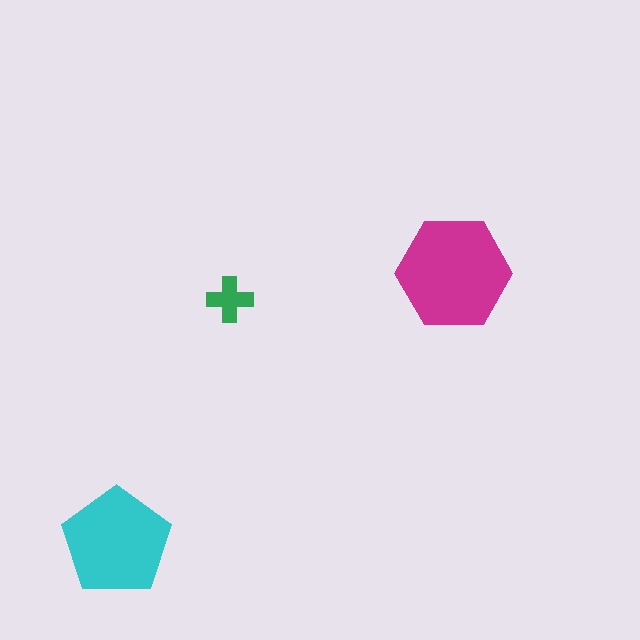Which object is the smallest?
The green cross.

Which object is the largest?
The magenta hexagon.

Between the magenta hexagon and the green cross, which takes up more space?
The magenta hexagon.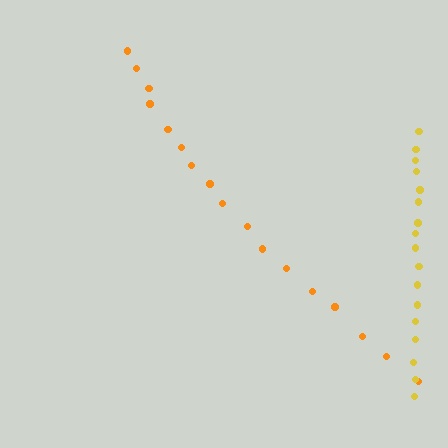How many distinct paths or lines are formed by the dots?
There are 2 distinct paths.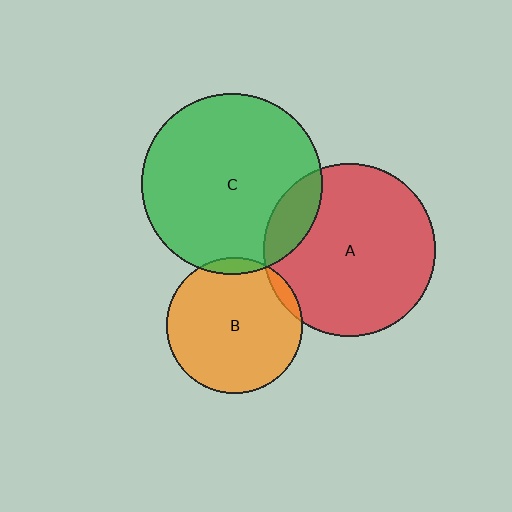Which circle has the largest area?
Circle C (green).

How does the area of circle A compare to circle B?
Approximately 1.6 times.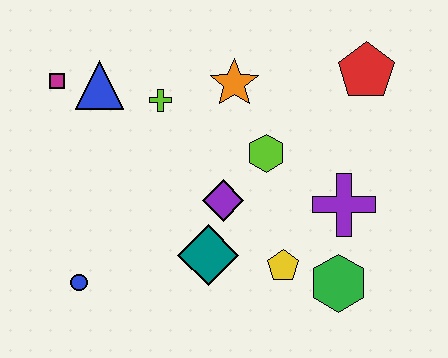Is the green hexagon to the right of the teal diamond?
Yes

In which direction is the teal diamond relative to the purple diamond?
The teal diamond is below the purple diamond.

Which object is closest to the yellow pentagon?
The green hexagon is closest to the yellow pentagon.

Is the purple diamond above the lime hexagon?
No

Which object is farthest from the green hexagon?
The magenta square is farthest from the green hexagon.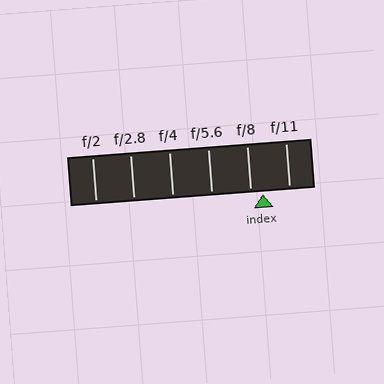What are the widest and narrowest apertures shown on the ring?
The widest aperture shown is f/2 and the narrowest is f/11.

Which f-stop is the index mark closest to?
The index mark is closest to f/8.